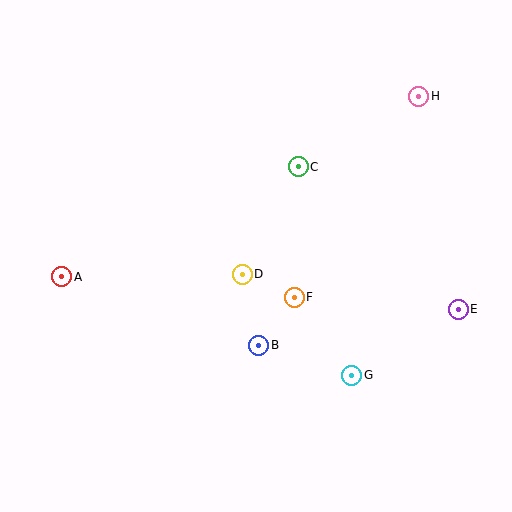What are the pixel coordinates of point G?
Point G is at (352, 375).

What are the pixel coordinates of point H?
Point H is at (419, 96).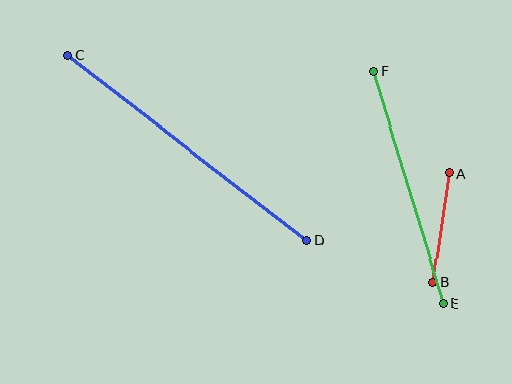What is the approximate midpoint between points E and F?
The midpoint is at approximately (409, 188) pixels.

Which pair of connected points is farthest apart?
Points C and D are farthest apart.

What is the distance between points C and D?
The distance is approximately 302 pixels.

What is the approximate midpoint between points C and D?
The midpoint is at approximately (187, 148) pixels.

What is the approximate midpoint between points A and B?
The midpoint is at approximately (441, 228) pixels.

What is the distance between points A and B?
The distance is approximately 111 pixels.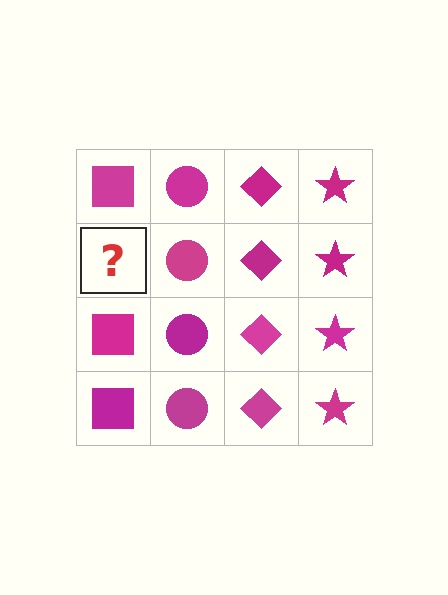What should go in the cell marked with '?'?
The missing cell should contain a magenta square.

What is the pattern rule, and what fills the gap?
The rule is that each column has a consistent shape. The gap should be filled with a magenta square.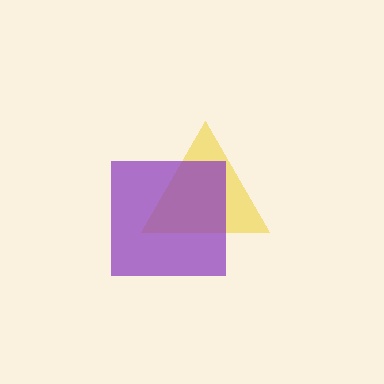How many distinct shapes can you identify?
There are 2 distinct shapes: a yellow triangle, a purple square.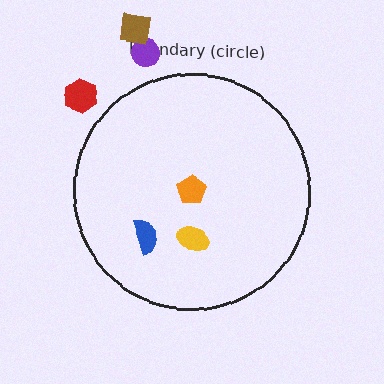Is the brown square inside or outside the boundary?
Outside.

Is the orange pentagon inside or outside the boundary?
Inside.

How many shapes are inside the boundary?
3 inside, 3 outside.